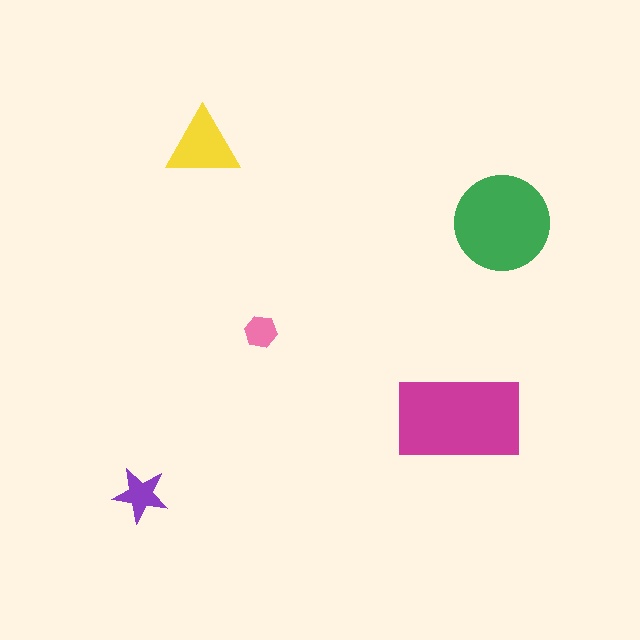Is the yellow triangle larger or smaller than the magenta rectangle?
Smaller.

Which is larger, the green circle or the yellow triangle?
The green circle.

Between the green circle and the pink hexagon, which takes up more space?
The green circle.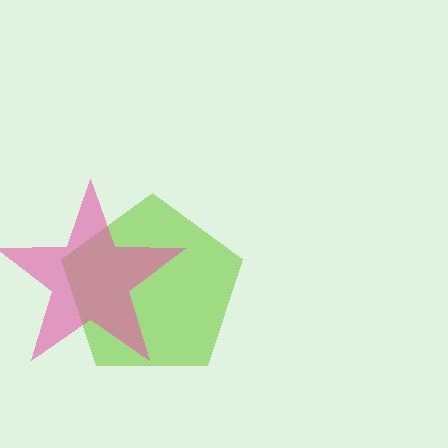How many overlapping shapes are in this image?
There are 2 overlapping shapes in the image.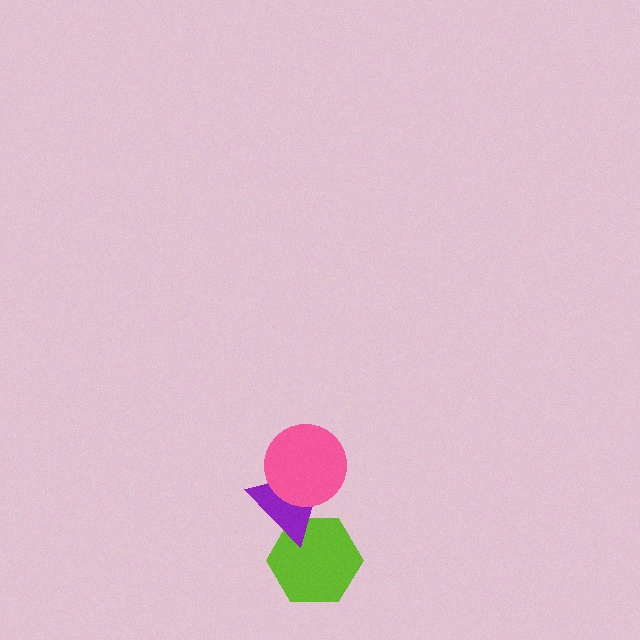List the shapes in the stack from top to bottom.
From top to bottom: the pink circle, the purple triangle, the lime hexagon.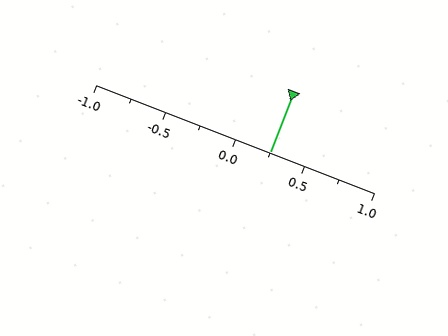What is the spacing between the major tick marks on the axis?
The major ticks are spaced 0.5 apart.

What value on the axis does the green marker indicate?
The marker indicates approximately 0.25.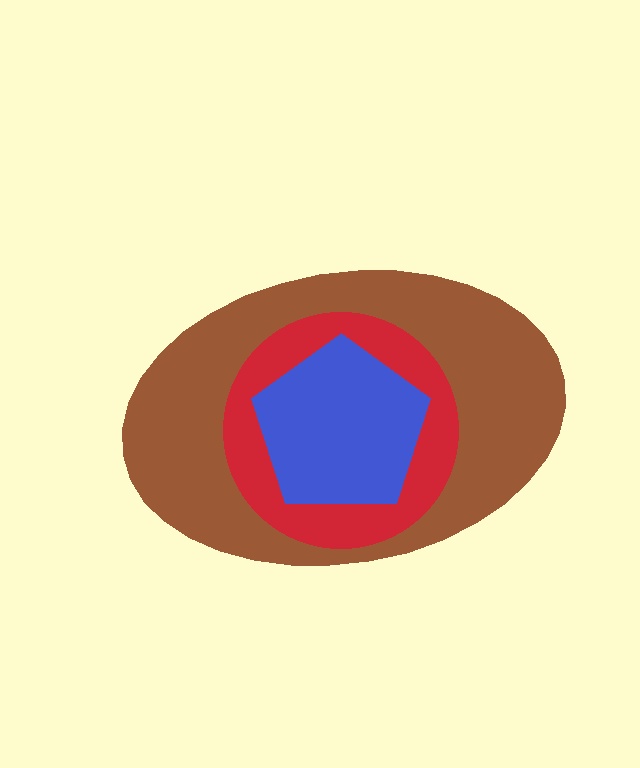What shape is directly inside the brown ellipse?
The red circle.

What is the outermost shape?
The brown ellipse.